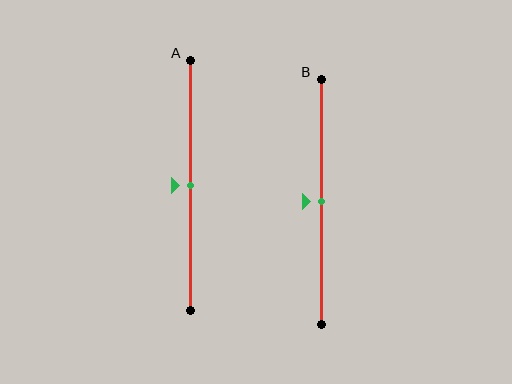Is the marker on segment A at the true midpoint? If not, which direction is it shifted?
Yes, the marker on segment A is at the true midpoint.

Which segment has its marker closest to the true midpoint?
Segment A has its marker closest to the true midpoint.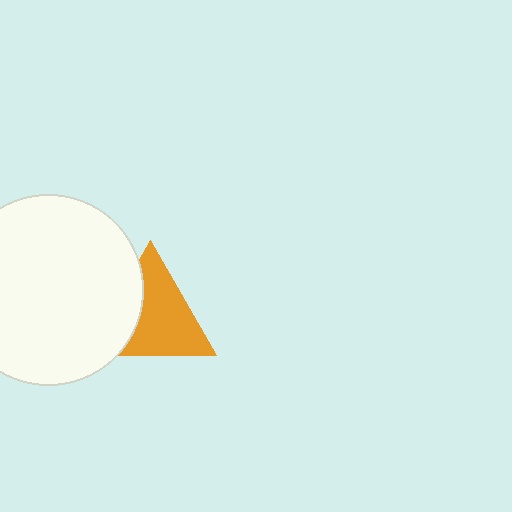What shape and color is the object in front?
The object in front is a white circle.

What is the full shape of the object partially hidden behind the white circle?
The partially hidden object is an orange triangle.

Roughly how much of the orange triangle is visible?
Most of it is visible (roughly 67%).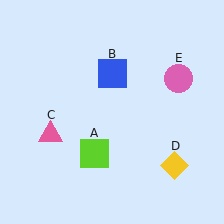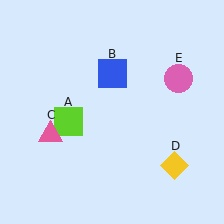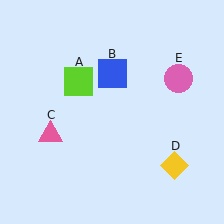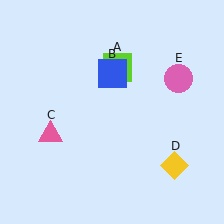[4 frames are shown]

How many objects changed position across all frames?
1 object changed position: lime square (object A).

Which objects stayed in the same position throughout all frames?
Blue square (object B) and pink triangle (object C) and yellow diamond (object D) and pink circle (object E) remained stationary.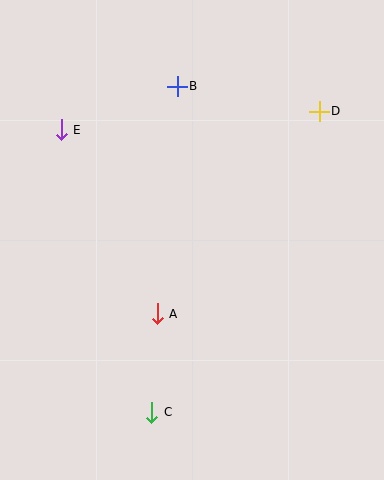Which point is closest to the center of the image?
Point A at (157, 314) is closest to the center.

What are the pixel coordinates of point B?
Point B is at (177, 86).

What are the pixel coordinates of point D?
Point D is at (319, 111).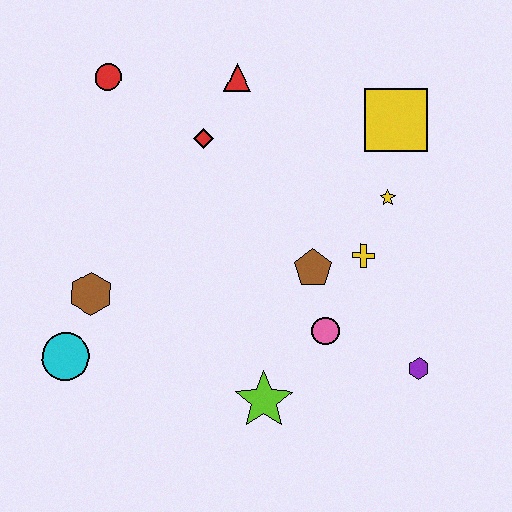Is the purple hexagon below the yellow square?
Yes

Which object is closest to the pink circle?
The brown pentagon is closest to the pink circle.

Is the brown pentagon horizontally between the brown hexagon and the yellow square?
Yes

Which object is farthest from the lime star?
The red circle is farthest from the lime star.